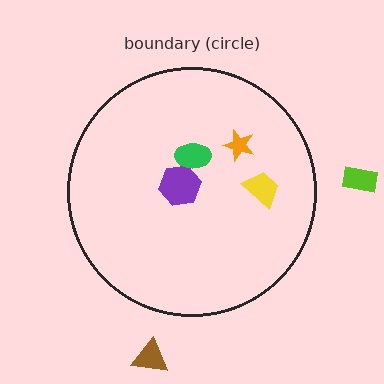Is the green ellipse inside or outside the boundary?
Inside.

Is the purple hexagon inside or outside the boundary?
Inside.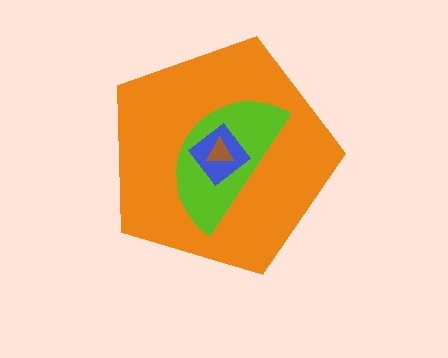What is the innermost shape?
The brown triangle.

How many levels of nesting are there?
4.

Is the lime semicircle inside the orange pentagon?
Yes.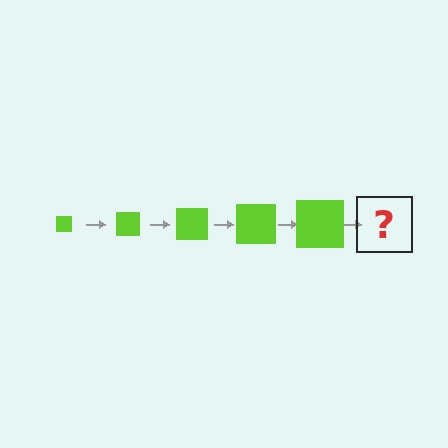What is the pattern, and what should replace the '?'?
The pattern is that the square gets progressively larger each step. The '?' should be a lime square, larger than the previous one.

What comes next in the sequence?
The next element should be a lime square, larger than the previous one.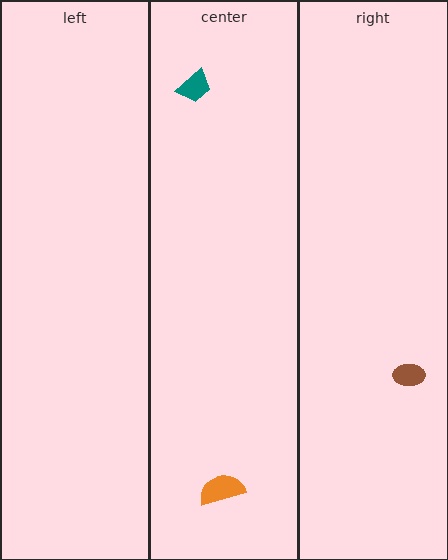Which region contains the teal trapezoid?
The center region.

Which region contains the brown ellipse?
The right region.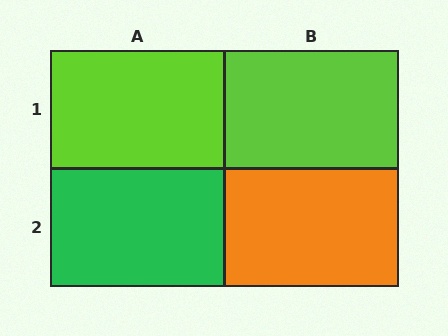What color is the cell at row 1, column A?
Lime.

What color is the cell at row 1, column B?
Lime.